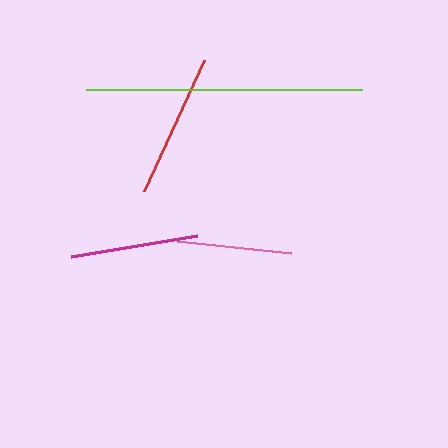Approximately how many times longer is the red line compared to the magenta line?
The red line is approximately 1.1 times the length of the magenta line.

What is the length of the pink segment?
The pink segment is approximately 115 pixels long.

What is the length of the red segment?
The red segment is approximately 145 pixels long.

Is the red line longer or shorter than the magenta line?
The red line is longer than the magenta line.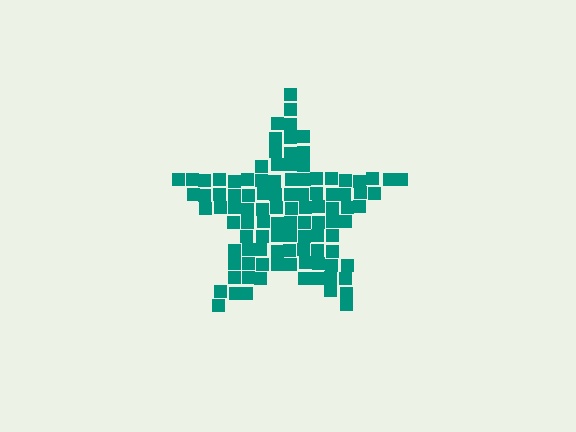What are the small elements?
The small elements are squares.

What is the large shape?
The large shape is a star.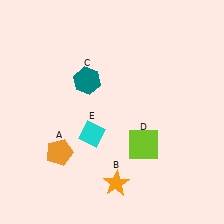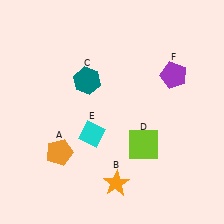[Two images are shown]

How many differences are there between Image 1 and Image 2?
There is 1 difference between the two images.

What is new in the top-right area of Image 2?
A purple pentagon (F) was added in the top-right area of Image 2.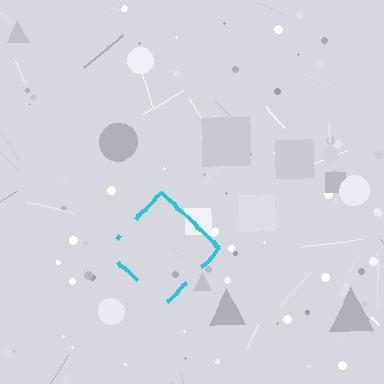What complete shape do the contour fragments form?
The contour fragments form a diamond.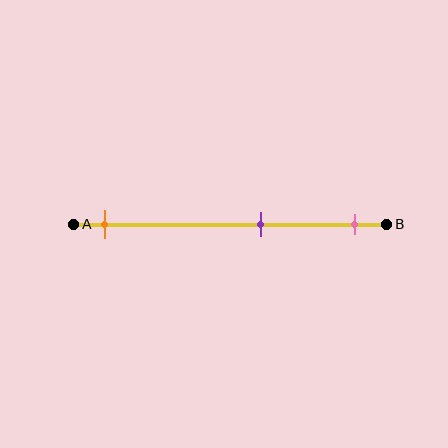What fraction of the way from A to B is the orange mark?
The orange mark is approximately 10% (0.1) of the way from A to B.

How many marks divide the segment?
There are 3 marks dividing the segment.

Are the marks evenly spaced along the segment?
No, the marks are not evenly spaced.